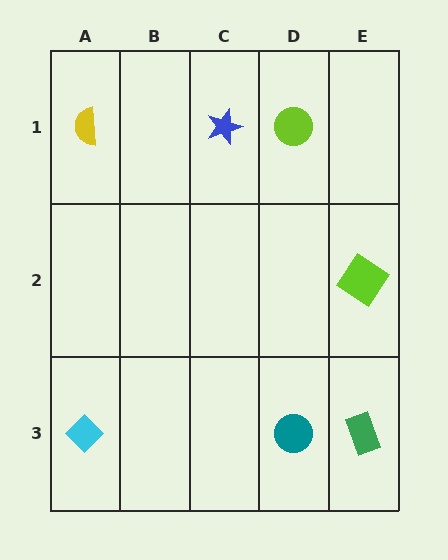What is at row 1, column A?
A yellow semicircle.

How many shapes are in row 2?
1 shape.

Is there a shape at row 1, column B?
No, that cell is empty.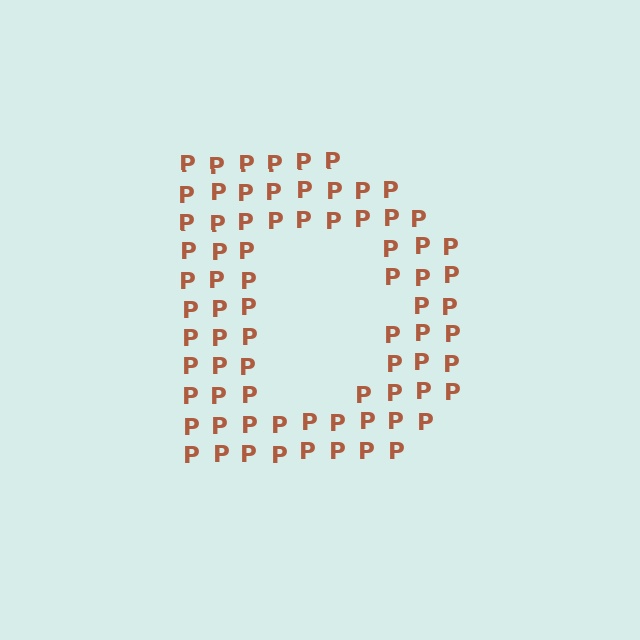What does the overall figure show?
The overall figure shows the letter D.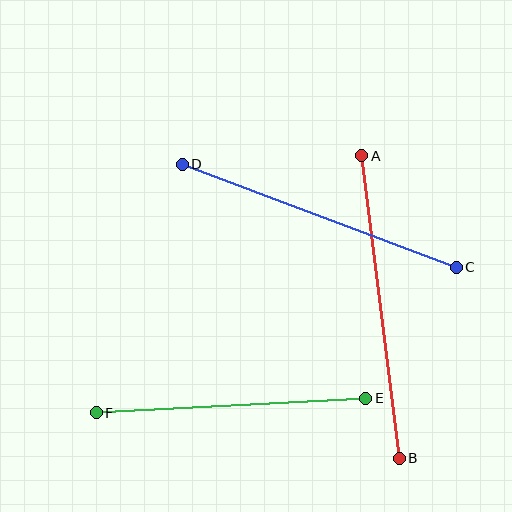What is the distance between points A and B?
The distance is approximately 304 pixels.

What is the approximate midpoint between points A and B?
The midpoint is at approximately (381, 307) pixels.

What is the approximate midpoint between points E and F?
The midpoint is at approximately (231, 405) pixels.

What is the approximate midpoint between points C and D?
The midpoint is at approximately (319, 216) pixels.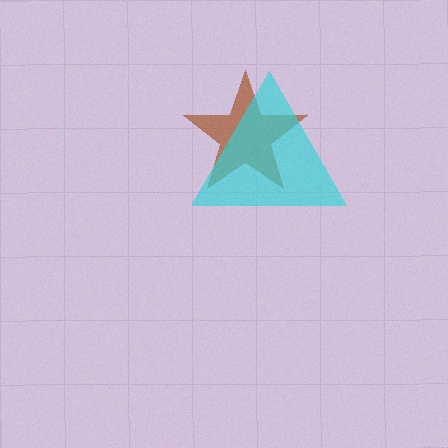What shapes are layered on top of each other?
The layered shapes are: a brown star, a cyan triangle.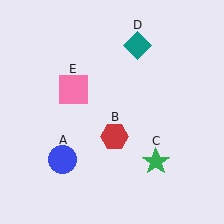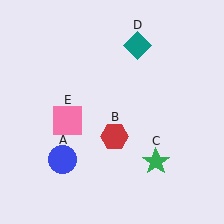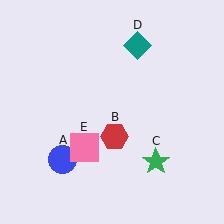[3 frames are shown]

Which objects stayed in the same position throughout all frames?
Blue circle (object A) and red hexagon (object B) and green star (object C) and teal diamond (object D) remained stationary.